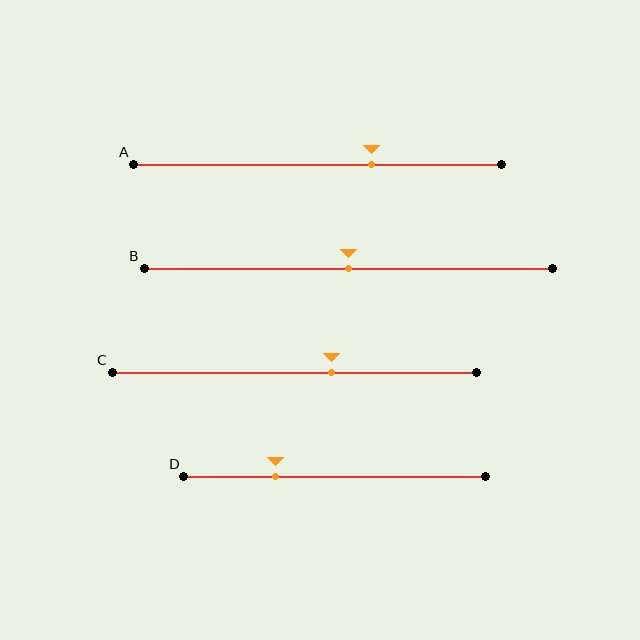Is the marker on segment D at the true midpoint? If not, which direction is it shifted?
No, the marker on segment D is shifted to the left by about 19% of the segment length.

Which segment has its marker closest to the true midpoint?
Segment B has its marker closest to the true midpoint.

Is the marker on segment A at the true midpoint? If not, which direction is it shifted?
No, the marker on segment A is shifted to the right by about 15% of the segment length.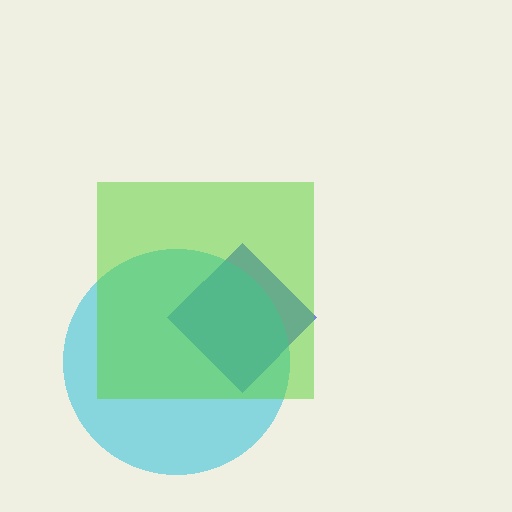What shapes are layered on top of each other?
The layered shapes are: a blue diamond, a cyan circle, a lime square.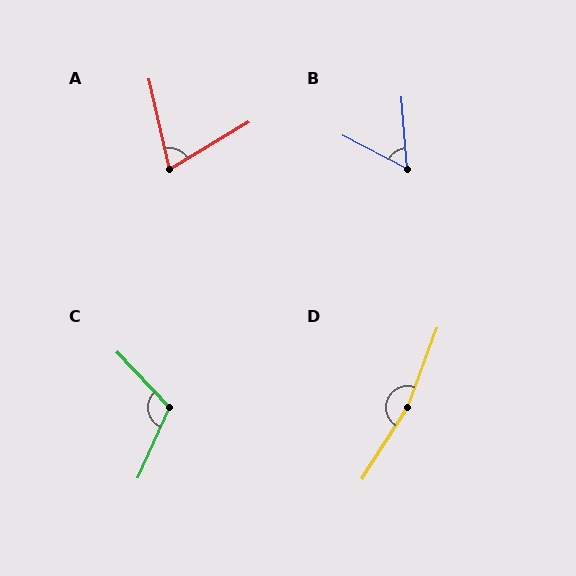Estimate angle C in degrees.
Approximately 112 degrees.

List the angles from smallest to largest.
B (58°), A (72°), C (112°), D (168°).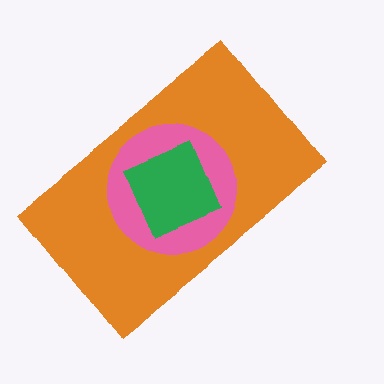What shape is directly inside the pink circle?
The green diamond.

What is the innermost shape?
The green diamond.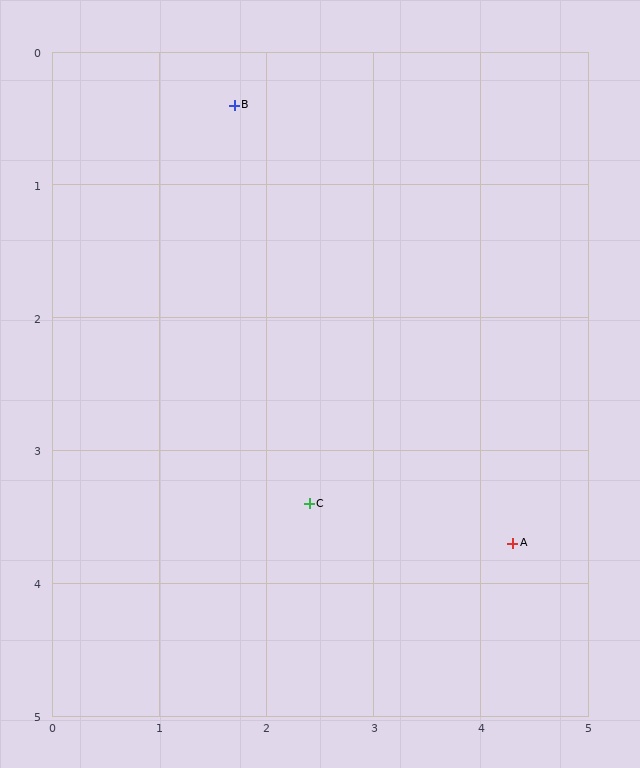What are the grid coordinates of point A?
Point A is at approximately (4.3, 3.7).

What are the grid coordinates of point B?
Point B is at approximately (1.7, 0.4).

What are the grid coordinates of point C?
Point C is at approximately (2.4, 3.4).